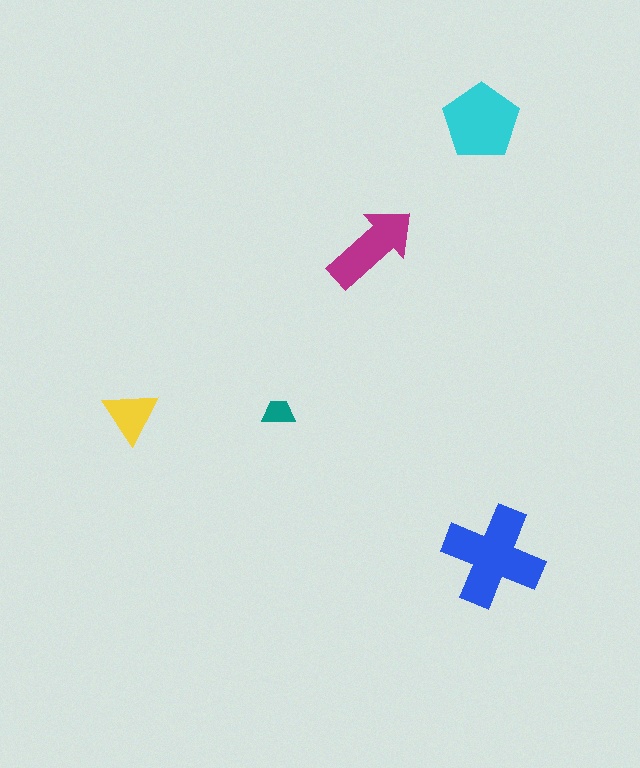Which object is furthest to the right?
The blue cross is rightmost.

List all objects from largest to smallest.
The blue cross, the cyan pentagon, the magenta arrow, the yellow triangle, the teal trapezoid.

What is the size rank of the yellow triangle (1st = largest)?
4th.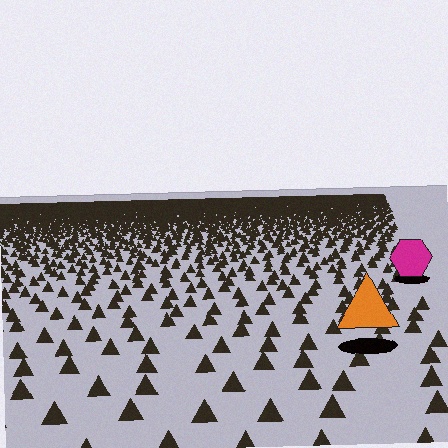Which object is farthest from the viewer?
The magenta hexagon is farthest from the viewer. It appears smaller and the ground texture around it is denser.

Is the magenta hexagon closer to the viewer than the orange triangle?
No. The orange triangle is closer — you can tell from the texture gradient: the ground texture is coarser near it.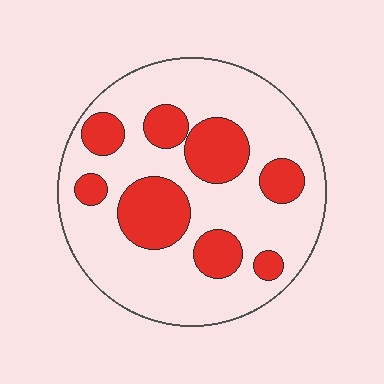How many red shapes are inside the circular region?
8.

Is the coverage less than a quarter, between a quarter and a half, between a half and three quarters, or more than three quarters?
Between a quarter and a half.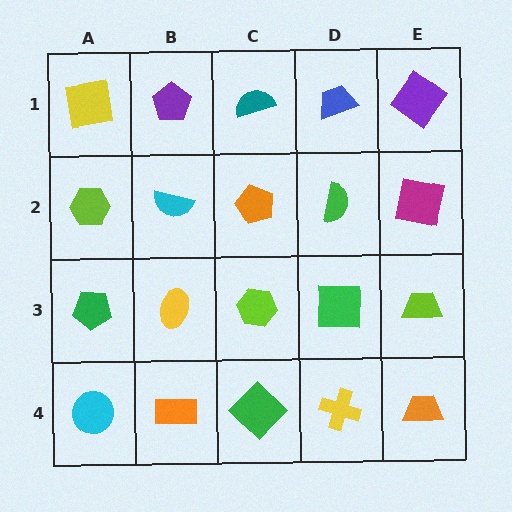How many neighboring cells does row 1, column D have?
3.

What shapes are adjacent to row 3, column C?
An orange pentagon (row 2, column C), a green diamond (row 4, column C), a yellow ellipse (row 3, column B), a green square (row 3, column D).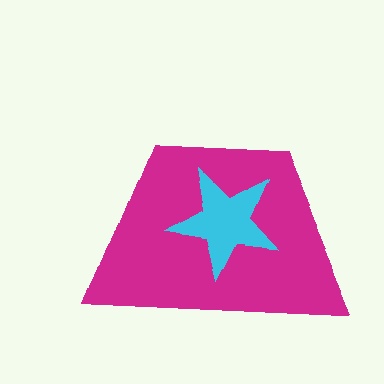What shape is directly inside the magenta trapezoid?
The cyan star.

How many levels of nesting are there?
2.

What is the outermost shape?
The magenta trapezoid.